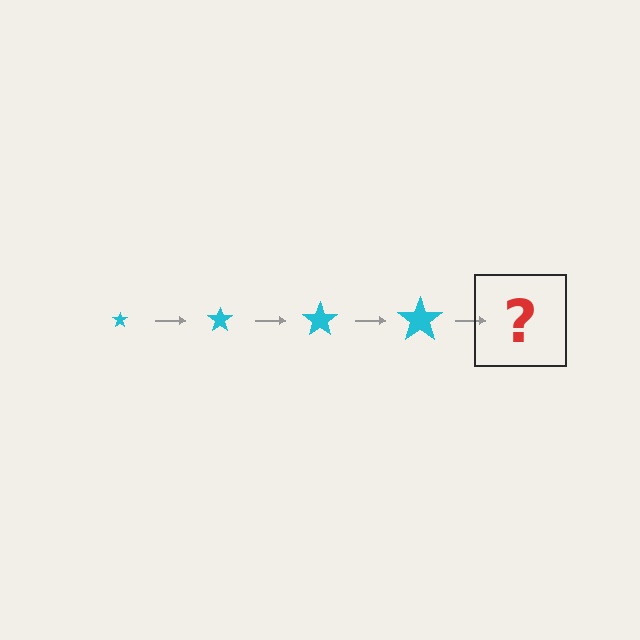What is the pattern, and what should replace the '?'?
The pattern is that the star gets progressively larger each step. The '?' should be a cyan star, larger than the previous one.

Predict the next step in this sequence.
The next step is a cyan star, larger than the previous one.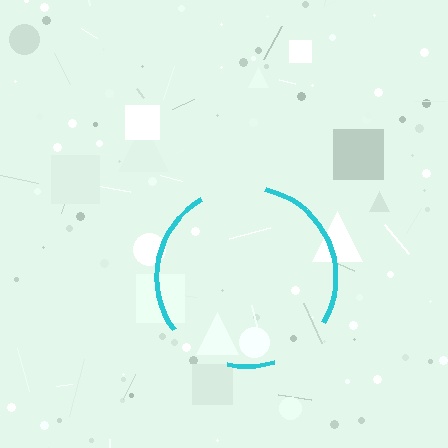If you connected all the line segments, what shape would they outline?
They would outline a circle.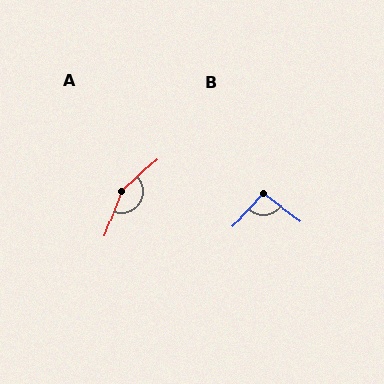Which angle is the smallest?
B, at approximately 95 degrees.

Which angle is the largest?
A, at approximately 153 degrees.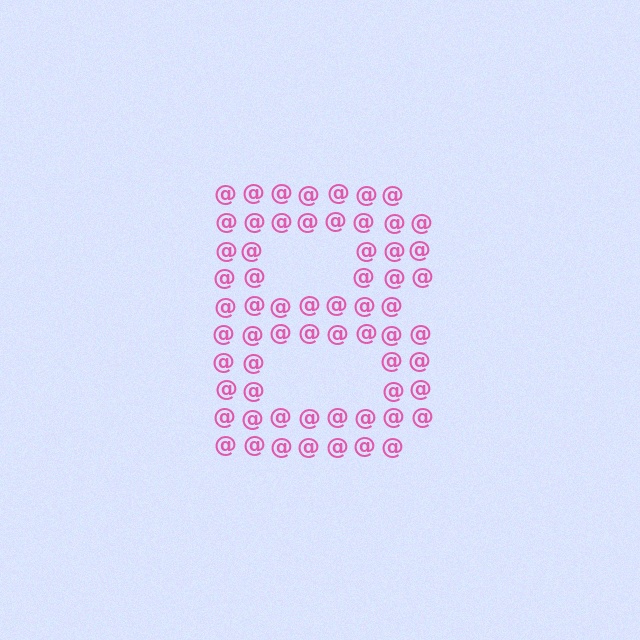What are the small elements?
The small elements are at signs.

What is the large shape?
The large shape is the letter B.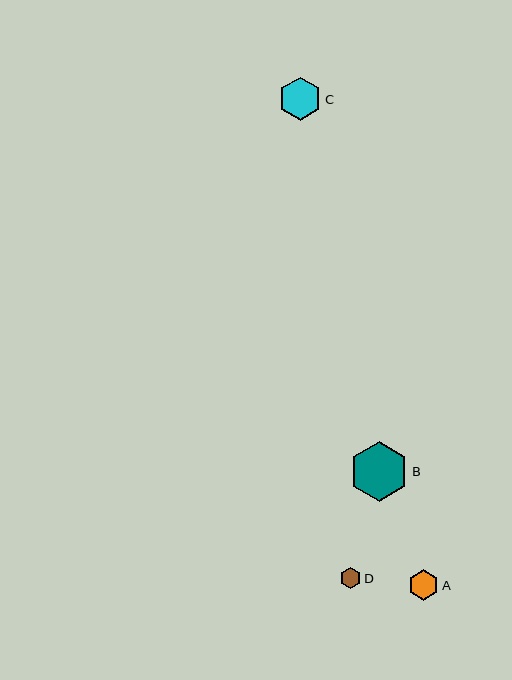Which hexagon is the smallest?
Hexagon D is the smallest with a size of approximately 21 pixels.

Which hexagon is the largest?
Hexagon B is the largest with a size of approximately 60 pixels.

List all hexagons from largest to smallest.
From largest to smallest: B, C, A, D.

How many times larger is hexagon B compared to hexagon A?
Hexagon B is approximately 2.0 times the size of hexagon A.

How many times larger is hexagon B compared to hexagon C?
Hexagon B is approximately 1.4 times the size of hexagon C.